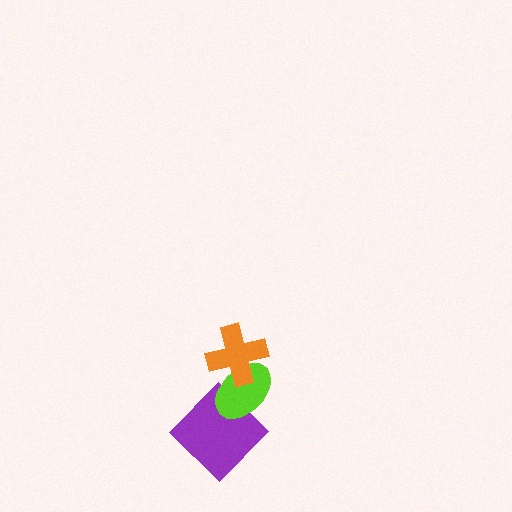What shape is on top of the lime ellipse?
The orange cross is on top of the lime ellipse.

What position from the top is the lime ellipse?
The lime ellipse is 2nd from the top.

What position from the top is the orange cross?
The orange cross is 1st from the top.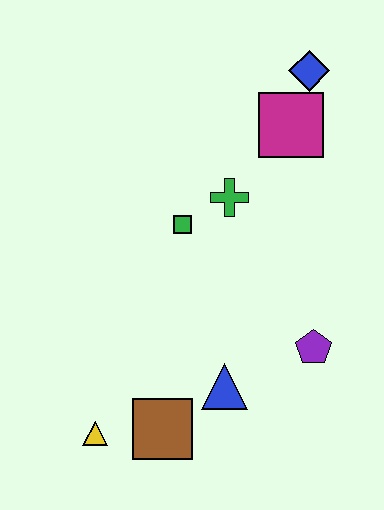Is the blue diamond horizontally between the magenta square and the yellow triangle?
No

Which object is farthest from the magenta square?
The yellow triangle is farthest from the magenta square.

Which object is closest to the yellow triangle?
The brown square is closest to the yellow triangle.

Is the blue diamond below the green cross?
No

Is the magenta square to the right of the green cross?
Yes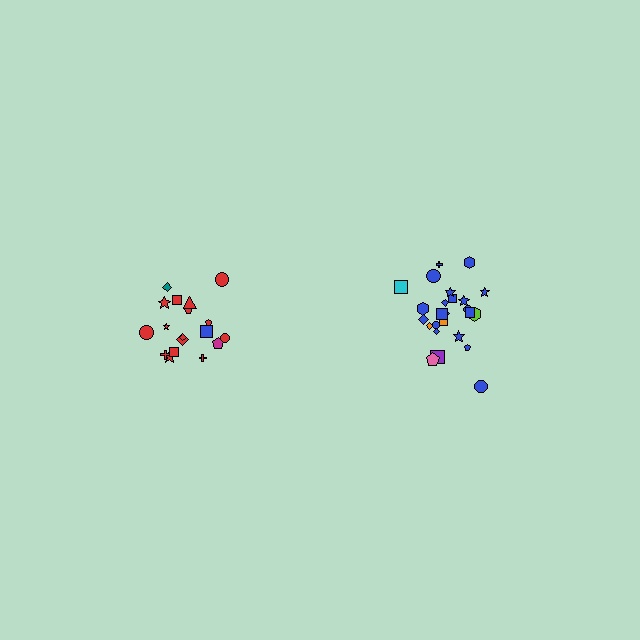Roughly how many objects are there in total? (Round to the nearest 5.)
Roughly 45 objects in total.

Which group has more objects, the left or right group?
The right group.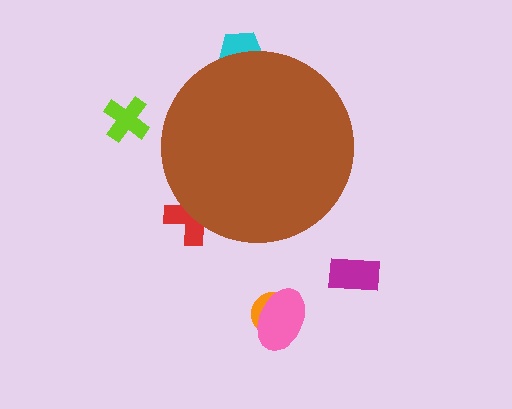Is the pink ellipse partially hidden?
No, the pink ellipse is fully visible.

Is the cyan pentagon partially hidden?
Yes, the cyan pentagon is partially hidden behind the brown circle.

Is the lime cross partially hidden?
No, the lime cross is fully visible.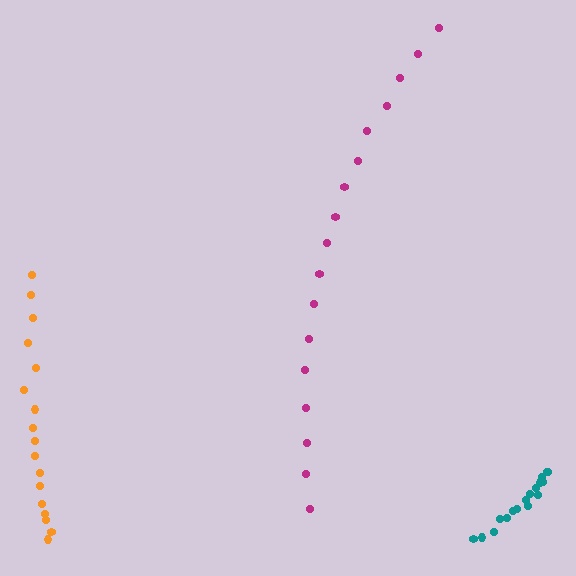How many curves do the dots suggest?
There are 3 distinct paths.